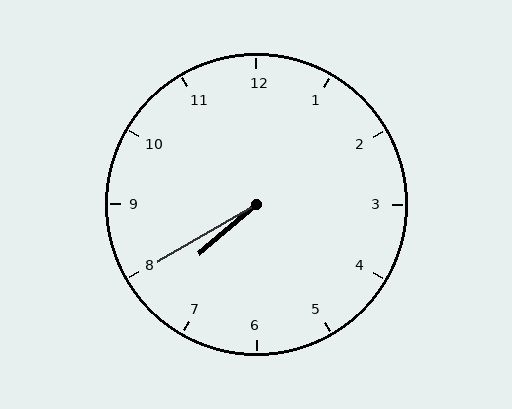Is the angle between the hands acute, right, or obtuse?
It is acute.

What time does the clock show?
7:40.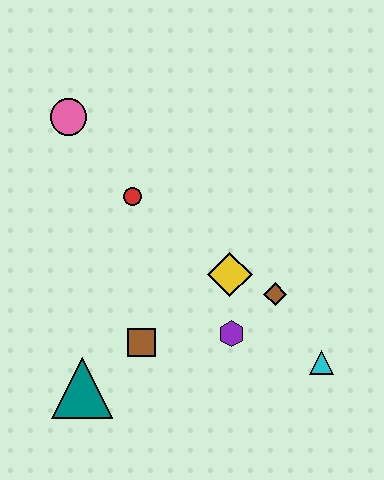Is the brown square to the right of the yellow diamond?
No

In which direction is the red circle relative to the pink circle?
The red circle is below the pink circle.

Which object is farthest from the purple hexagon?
The pink circle is farthest from the purple hexagon.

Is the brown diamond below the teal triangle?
No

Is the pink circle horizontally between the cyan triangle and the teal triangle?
No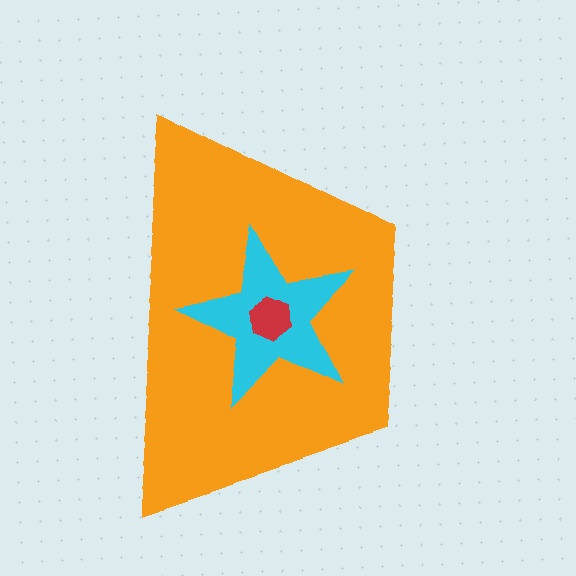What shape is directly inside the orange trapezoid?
The cyan star.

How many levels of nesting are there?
3.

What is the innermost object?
The red hexagon.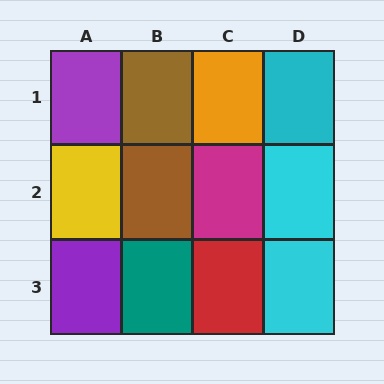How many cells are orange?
1 cell is orange.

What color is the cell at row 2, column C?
Magenta.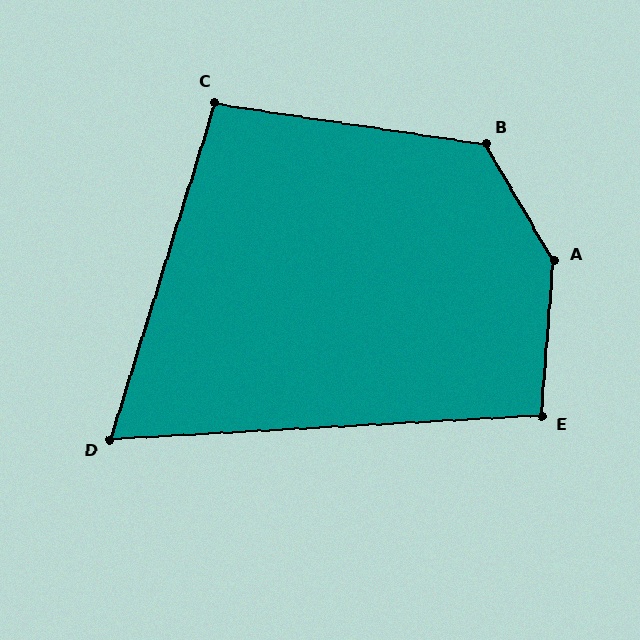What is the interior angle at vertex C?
Approximately 99 degrees (obtuse).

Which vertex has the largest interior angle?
A, at approximately 145 degrees.